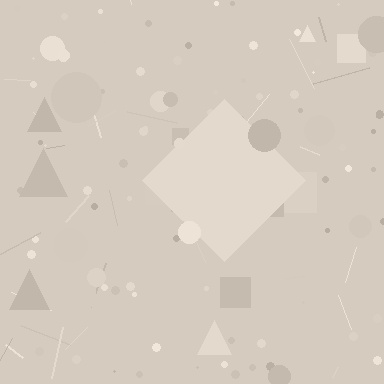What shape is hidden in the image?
A diamond is hidden in the image.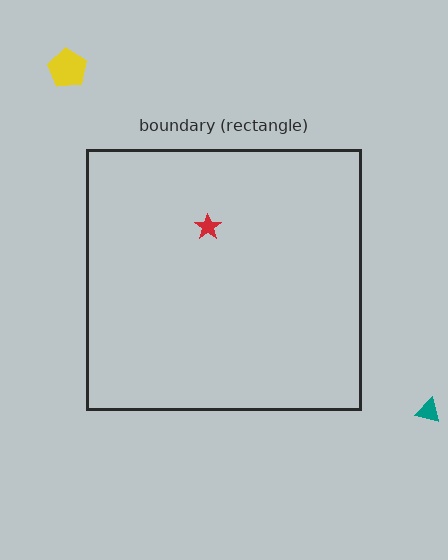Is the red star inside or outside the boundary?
Inside.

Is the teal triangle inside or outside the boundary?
Outside.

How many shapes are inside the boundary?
1 inside, 2 outside.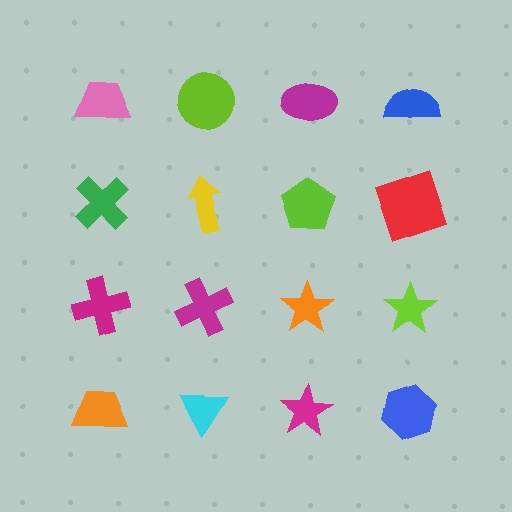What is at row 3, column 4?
A lime star.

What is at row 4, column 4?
A blue hexagon.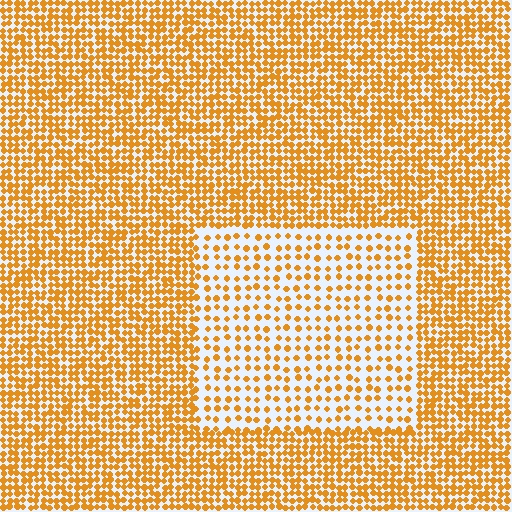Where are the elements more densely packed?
The elements are more densely packed outside the rectangle boundary.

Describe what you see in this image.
The image contains small orange elements arranged at two different densities. A rectangle-shaped region is visible where the elements are less densely packed than the surrounding area.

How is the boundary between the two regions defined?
The boundary is defined by a change in element density (approximately 2.3x ratio). All elements are the same color, size, and shape.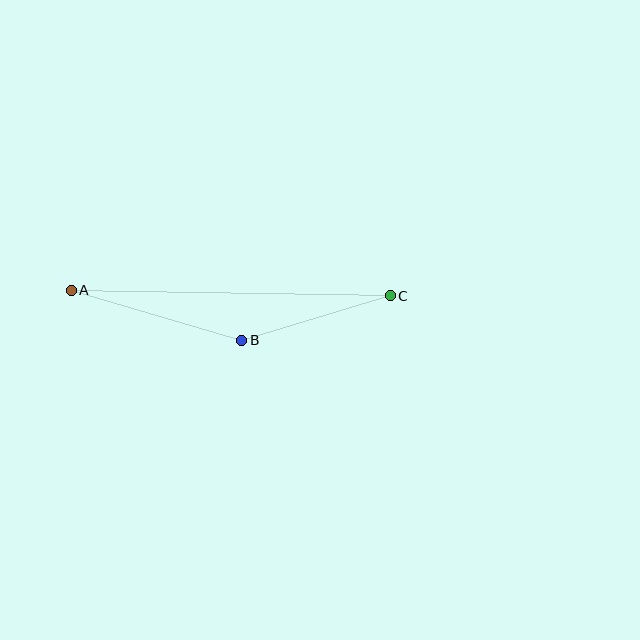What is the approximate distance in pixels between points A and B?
The distance between A and B is approximately 178 pixels.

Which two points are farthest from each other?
Points A and C are farthest from each other.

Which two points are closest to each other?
Points B and C are closest to each other.